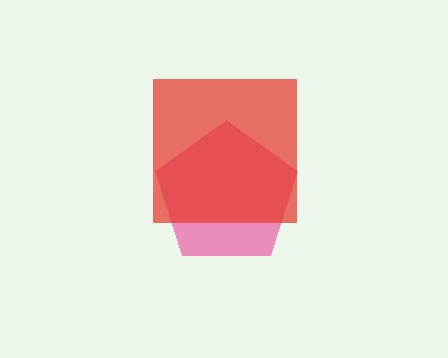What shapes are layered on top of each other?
The layered shapes are: a pink pentagon, a red square.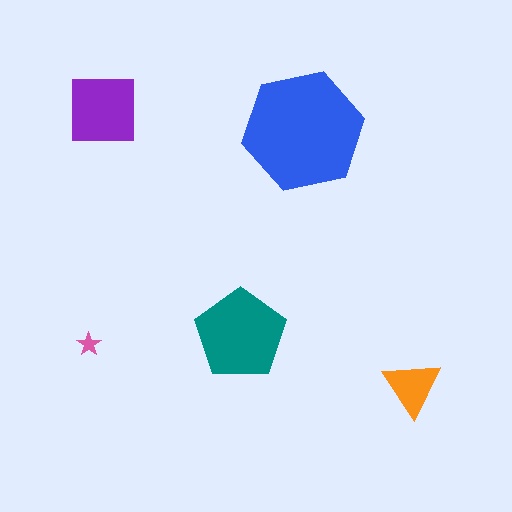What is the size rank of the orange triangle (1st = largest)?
4th.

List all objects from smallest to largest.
The pink star, the orange triangle, the purple square, the teal pentagon, the blue hexagon.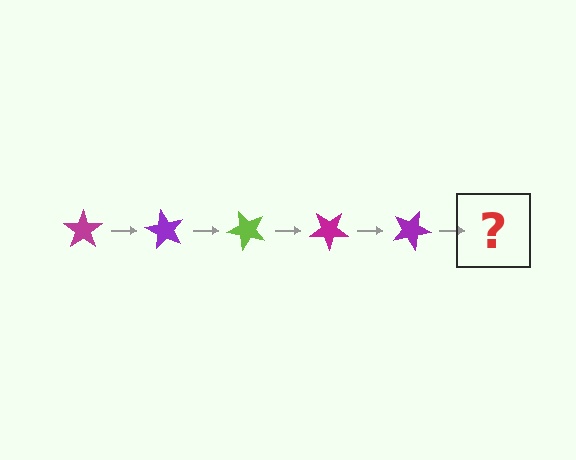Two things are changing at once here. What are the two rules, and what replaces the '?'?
The two rules are that it rotates 60 degrees each step and the color cycles through magenta, purple, and lime. The '?' should be a lime star, rotated 300 degrees from the start.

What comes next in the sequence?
The next element should be a lime star, rotated 300 degrees from the start.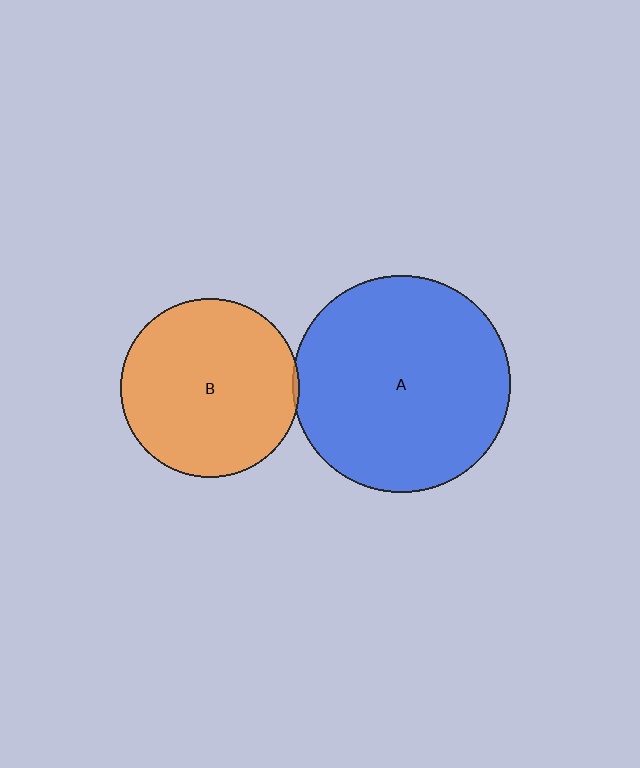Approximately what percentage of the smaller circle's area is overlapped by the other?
Approximately 5%.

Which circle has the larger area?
Circle A (blue).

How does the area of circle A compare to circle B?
Approximately 1.5 times.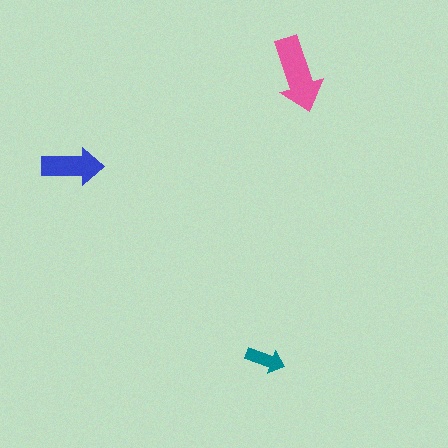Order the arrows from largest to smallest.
the pink one, the blue one, the teal one.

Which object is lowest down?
The teal arrow is bottommost.